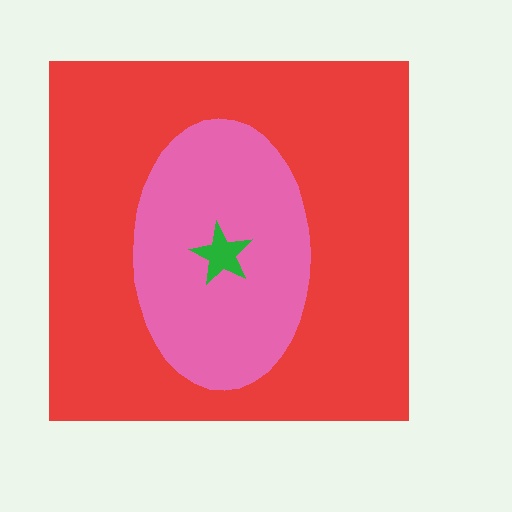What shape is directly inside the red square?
The pink ellipse.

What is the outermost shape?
The red square.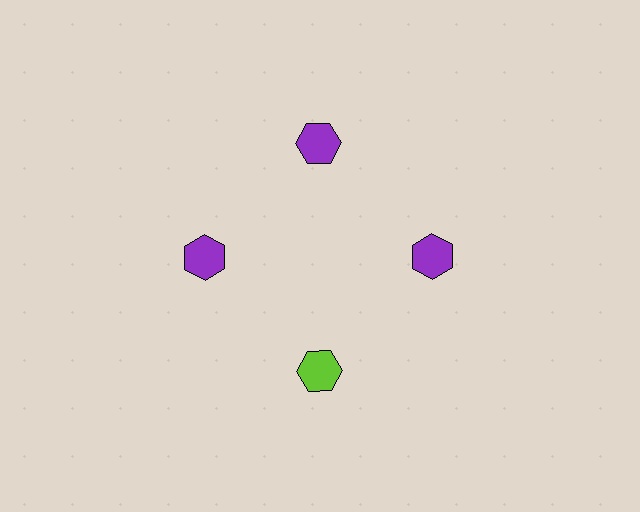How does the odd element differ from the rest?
It has a different color: lime instead of purple.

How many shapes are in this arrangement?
There are 4 shapes arranged in a ring pattern.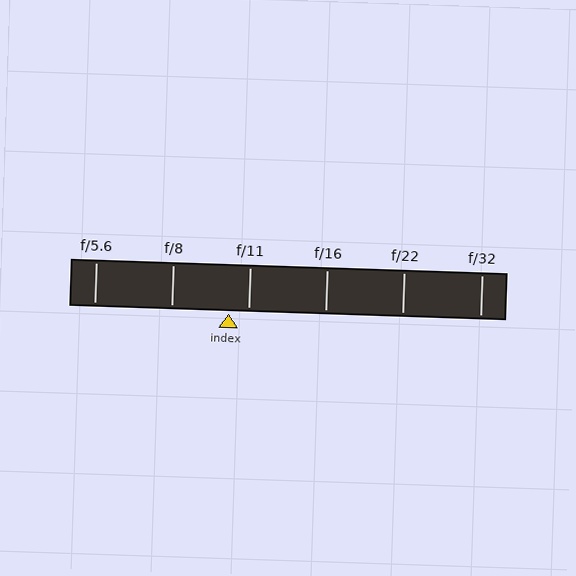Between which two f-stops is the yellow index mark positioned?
The index mark is between f/8 and f/11.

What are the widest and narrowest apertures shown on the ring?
The widest aperture shown is f/5.6 and the narrowest is f/32.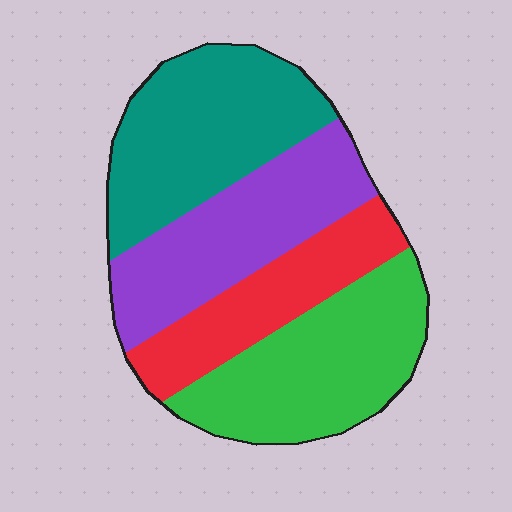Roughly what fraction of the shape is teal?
Teal takes up about one quarter (1/4) of the shape.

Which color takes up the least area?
Red, at roughly 20%.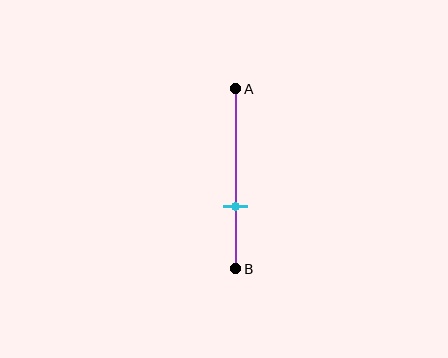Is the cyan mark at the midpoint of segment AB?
No, the mark is at about 65% from A, not at the 50% midpoint.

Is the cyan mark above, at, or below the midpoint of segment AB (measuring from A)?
The cyan mark is below the midpoint of segment AB.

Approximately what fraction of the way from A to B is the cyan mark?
The cyan mark is approximately 65% of the way from A to B.